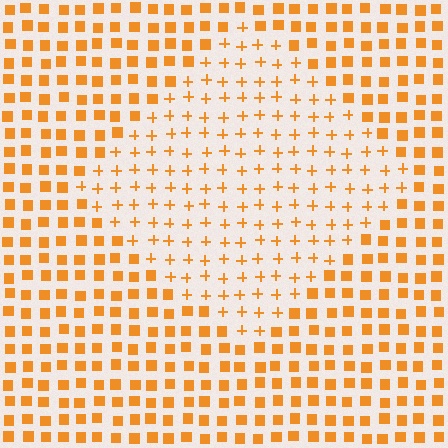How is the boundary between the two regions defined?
The boundary is defined by a change in element shape: plus signs inside vs. squares outside. All elements share the same color and spacing.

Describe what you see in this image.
The image is filled with small orange elements arranged in a uniform grid. A diamond-shaped region contains plus signs, while the surrounding area contains squares. The boundary is defined purely by the change in element shape.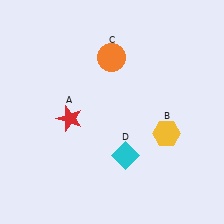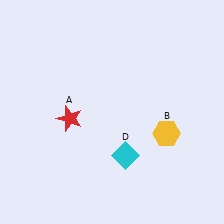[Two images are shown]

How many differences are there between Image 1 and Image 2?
There is 1 difference between the two images.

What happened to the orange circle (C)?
The orange circle (C) was removed in Image 2. It was in the top-left area of Image 1.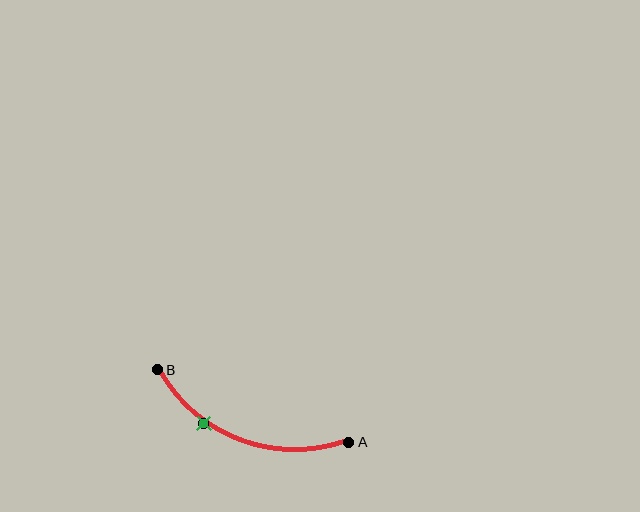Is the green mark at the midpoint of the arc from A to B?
No. The green mark lies on the arc but is closer to endpoint B. The arc midpoint would be at the point on the curve equidistant along the arc from both A and B.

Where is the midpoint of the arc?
The arc midpoint is the point on the curve farthest from the straight line joining A and B. It sits below that line.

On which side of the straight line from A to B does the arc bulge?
The arc bulges below the straight line connecting A and B.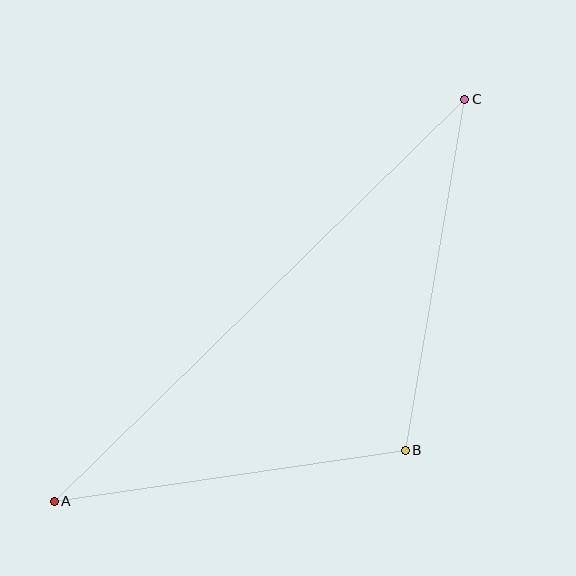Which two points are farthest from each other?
Points A and C are farthest from each other.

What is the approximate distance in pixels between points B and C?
The distance between B and C is approximately 356 pixels.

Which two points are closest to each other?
Points A and B are closest to each other.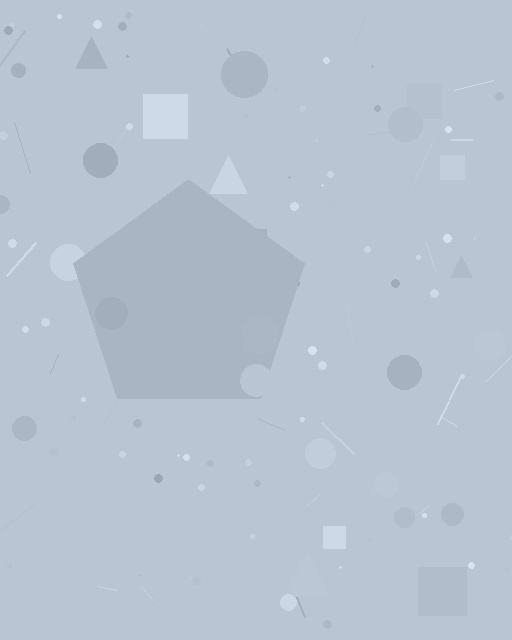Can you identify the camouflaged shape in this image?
The camouflaged shape is a pentagon.